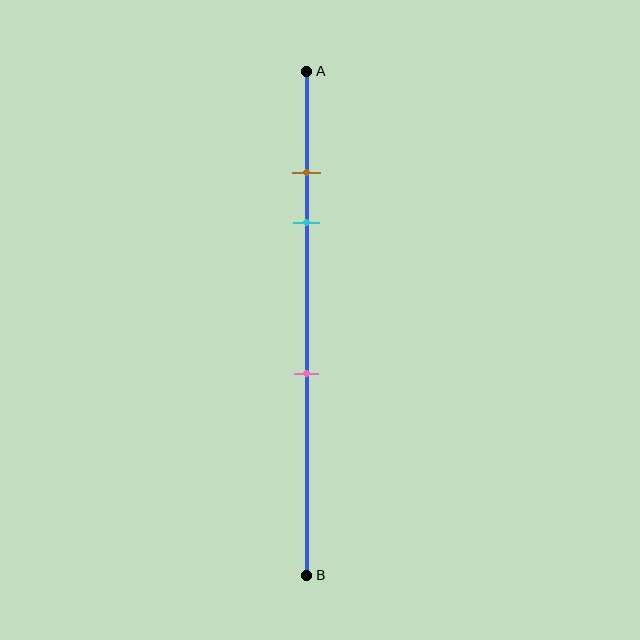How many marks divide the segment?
There are 3 marks dividing the segment.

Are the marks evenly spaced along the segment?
No, the marks are not evenly spaced.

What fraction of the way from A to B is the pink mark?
The pink mark is approximately 60% (0.6) of the way from A to B.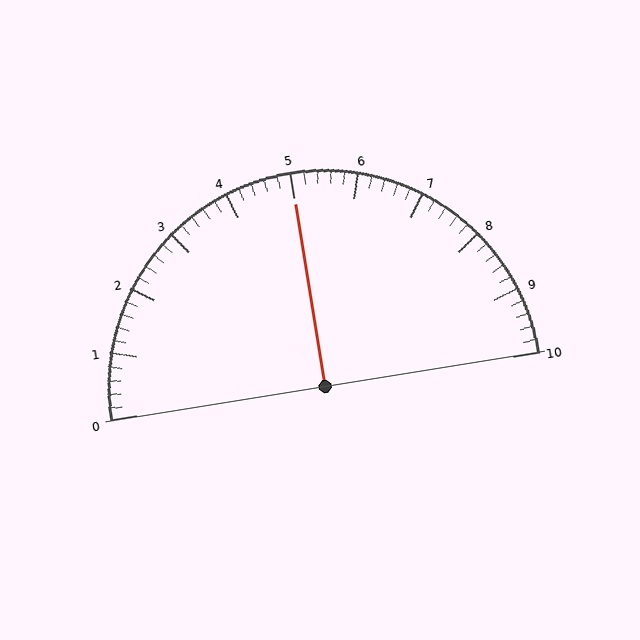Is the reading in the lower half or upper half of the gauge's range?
The reading is in the upper half of the range (0 to 10).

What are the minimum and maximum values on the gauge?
The gauge ranges from 0 to 10.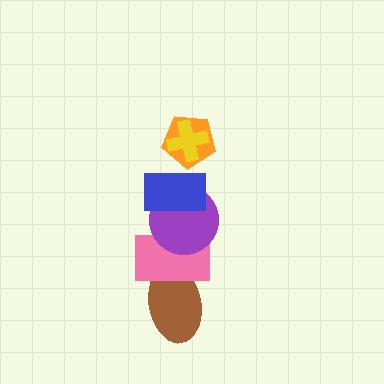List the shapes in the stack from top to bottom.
From top to bottom: the yellow cross, the orange pentagon, the blue rectangle, the purple circle, the pink rectangle, the brown ellipse.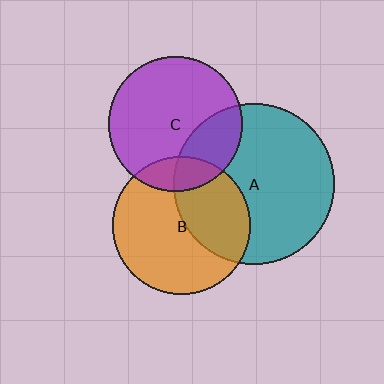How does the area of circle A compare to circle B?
Approximately 1.4 times.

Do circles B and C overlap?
Yes.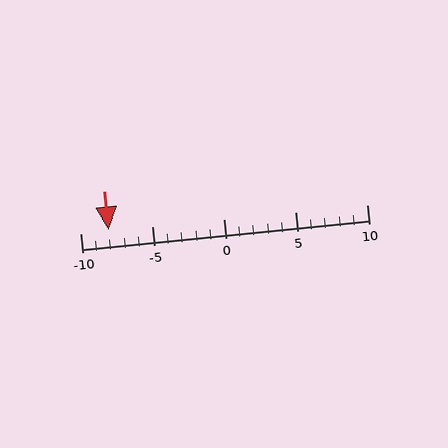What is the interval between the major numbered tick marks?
The major tick marks are spaced 5 units apart.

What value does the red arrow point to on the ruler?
The red arrow points to approximately -8.